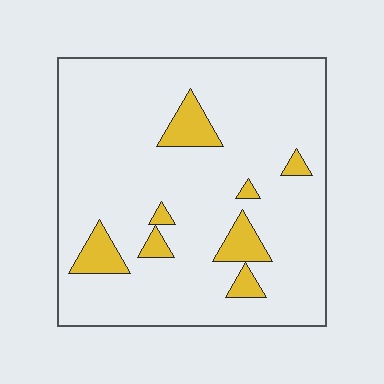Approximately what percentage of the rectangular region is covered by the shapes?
Approximately 10%.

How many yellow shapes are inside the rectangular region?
8.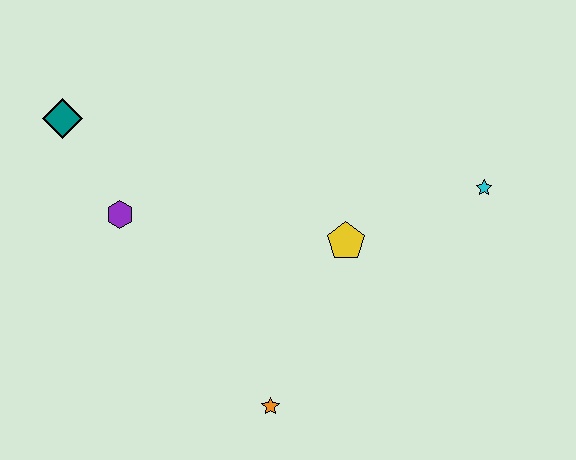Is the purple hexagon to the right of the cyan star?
No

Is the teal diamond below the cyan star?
No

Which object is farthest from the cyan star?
The teal diamond is farthest from the cyan star.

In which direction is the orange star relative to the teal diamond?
The orange star is below the teal diamond.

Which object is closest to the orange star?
The yellow pentagon is closest to the orange star.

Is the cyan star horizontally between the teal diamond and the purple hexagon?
No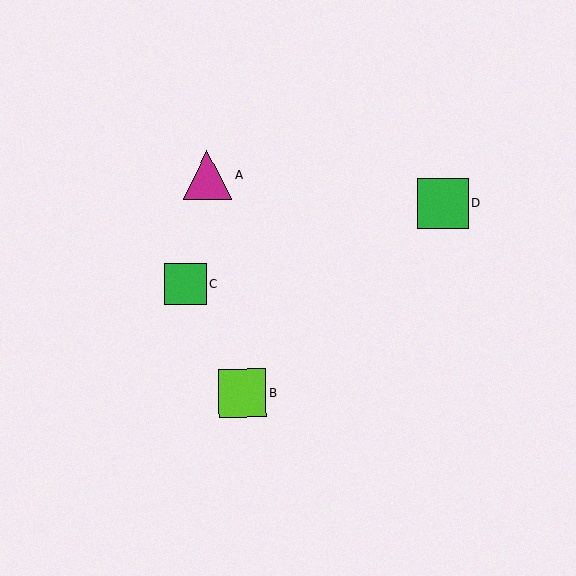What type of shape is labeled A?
Shape A is a magenta triangle.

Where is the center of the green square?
The center of the green square is at (185, 284).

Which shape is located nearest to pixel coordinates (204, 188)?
The magenta triangle (labeled A) at (207, 175) is nearest to that location.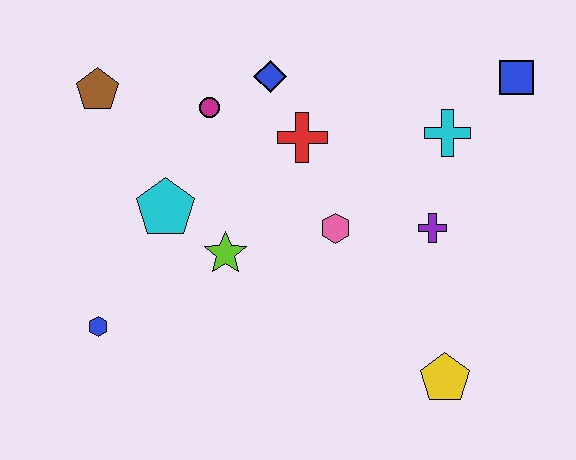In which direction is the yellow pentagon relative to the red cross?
The yellow pentagon is below the red cross.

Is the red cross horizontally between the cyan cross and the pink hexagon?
No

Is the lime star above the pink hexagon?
No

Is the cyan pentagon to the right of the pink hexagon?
No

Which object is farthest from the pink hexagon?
The brown pentagon is farthest from the pink hexagon.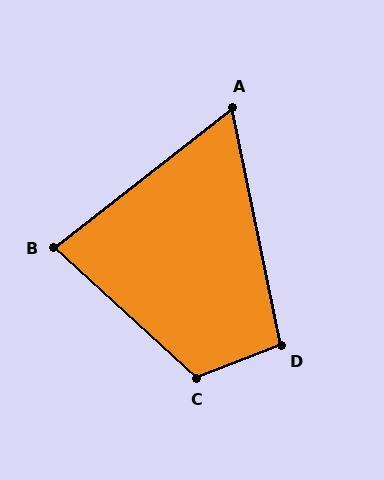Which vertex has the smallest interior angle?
A, at approximately 64 degrees.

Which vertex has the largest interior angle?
C, at approximately 116 degrees.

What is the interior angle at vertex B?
Approximately 81 degrees (acute).